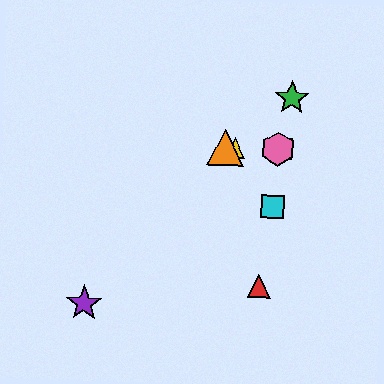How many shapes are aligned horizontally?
4 shapes (the blue square, the yellow triangle, the orange triangle, the pink hexagon) are aligned horizontally.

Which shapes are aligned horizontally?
The blue square, the yellow triangle, the orange triangle, the pink hexagon are aligned horizontally.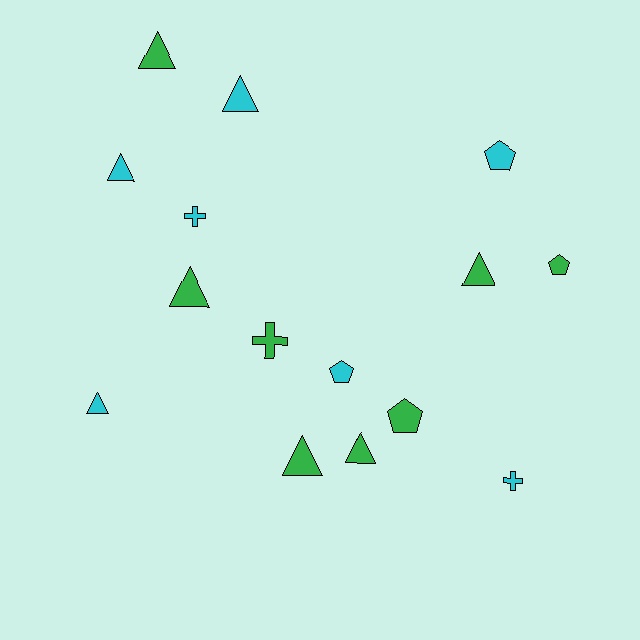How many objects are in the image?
There are 15 objects.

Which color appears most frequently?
Green, with 8 objects.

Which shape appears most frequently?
Triangle, with 8 objects.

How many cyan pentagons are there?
There are 2 cyan pentagons.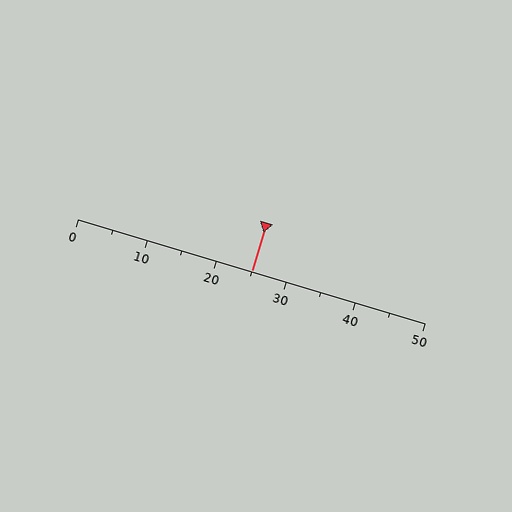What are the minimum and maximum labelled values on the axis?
The axis runs from 0 to 50.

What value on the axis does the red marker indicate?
The marker indicates approximately 25.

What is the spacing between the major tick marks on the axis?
The major ticks are spaced 10 apart.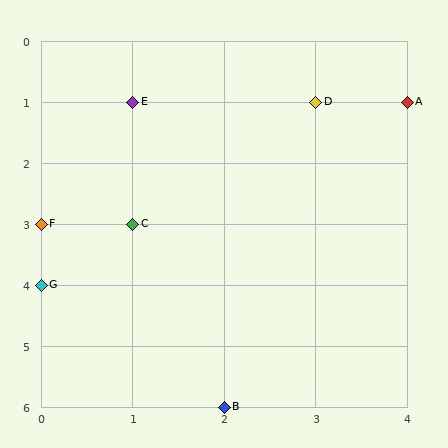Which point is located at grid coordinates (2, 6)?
Point B is at (2, 6).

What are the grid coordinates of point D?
Point D is at grid coordinates (3, 1).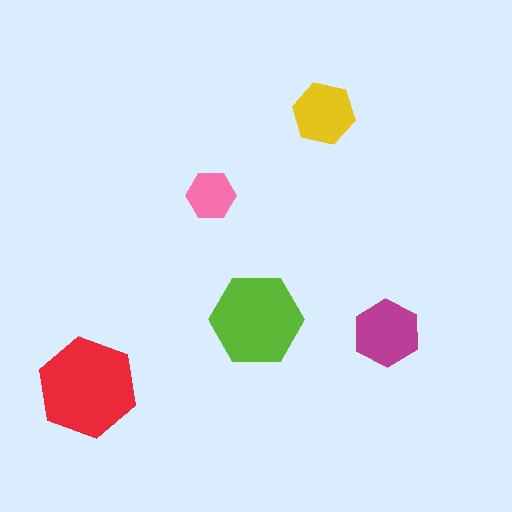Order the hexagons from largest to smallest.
the red one, the lime one, the magenta one, the yellow one, the pink one.